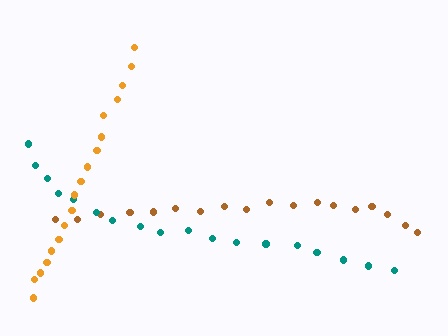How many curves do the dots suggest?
There are 3 distinct paths.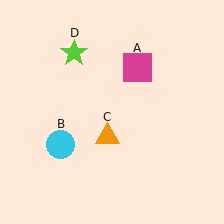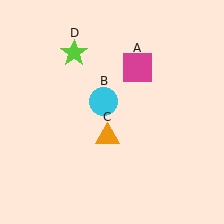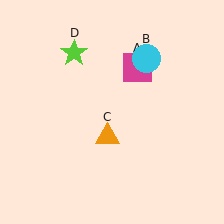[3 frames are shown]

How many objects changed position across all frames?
1 object changed position: cyan circle (object B).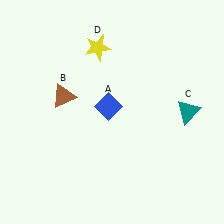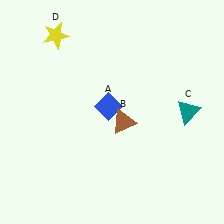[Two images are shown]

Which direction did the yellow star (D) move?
The yellow star (D) moved left.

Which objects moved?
The objects that moved are: the brown triangle (B), the yellow star (D).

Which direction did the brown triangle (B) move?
The brown triangle (B) moved right.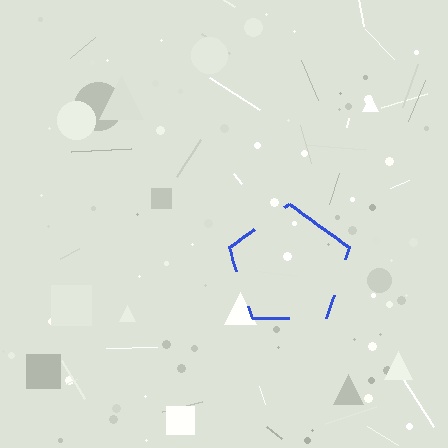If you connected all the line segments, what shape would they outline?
They would outline a pentagon.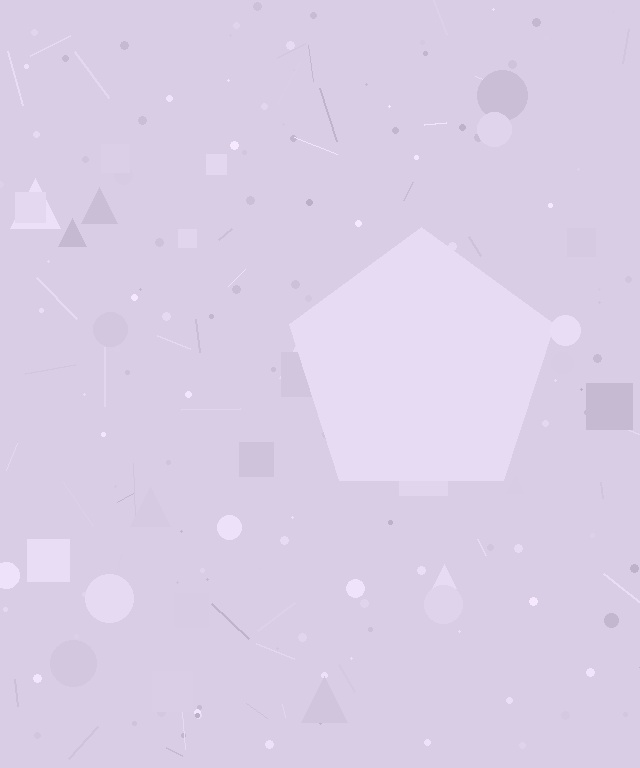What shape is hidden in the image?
A pentagon is hidden in the image.